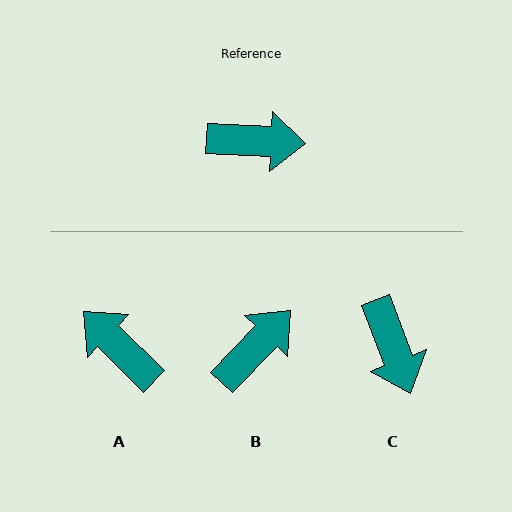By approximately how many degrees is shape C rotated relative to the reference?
Approximately 66 degrees clockwise.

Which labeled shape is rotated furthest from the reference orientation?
A, about 138 degrees away.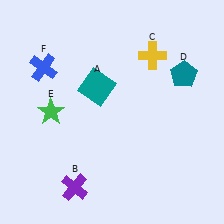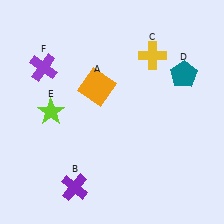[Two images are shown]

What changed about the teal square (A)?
In Image 1, A is teal. In Image 2, it changed to orange.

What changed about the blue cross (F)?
In Image 1, F is blue. In Image 2, it changed to purple.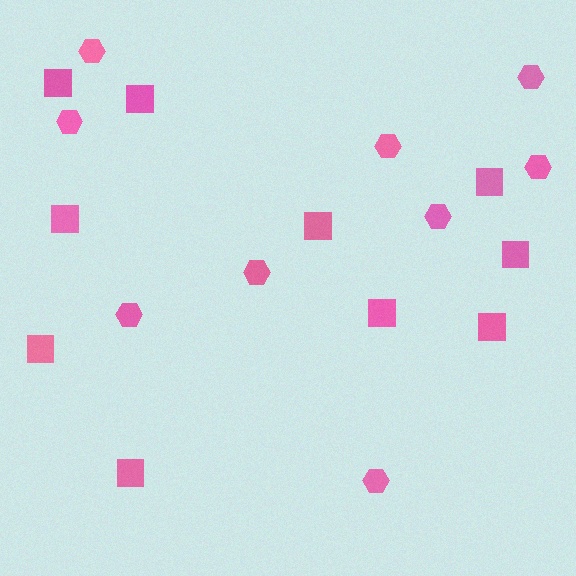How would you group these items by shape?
There are 2 groups: one group of squares (10) and one group of hexagons (9).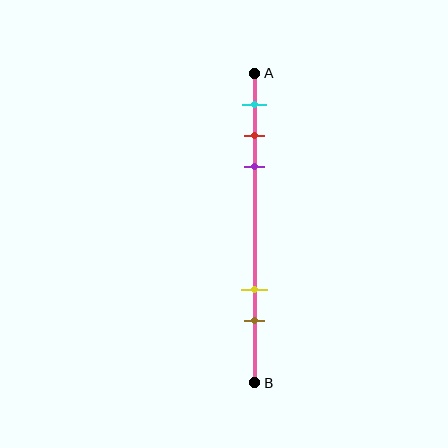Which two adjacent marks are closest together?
The red and purple marks are the closest adjacent pair.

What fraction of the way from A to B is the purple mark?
The purple mark is approximately 30% (0.3) of the way from A to B.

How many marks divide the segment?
There are 5 marks dividing the segment.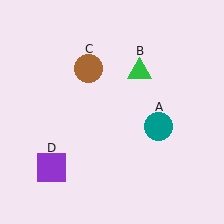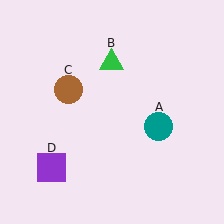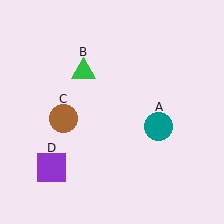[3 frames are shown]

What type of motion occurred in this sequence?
The green triangle (object B), brown circle (object C) rotated counterclockwise around the center of the scene.